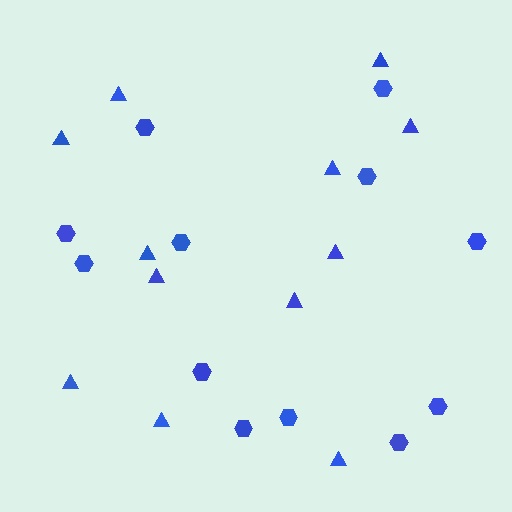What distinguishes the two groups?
There are 2 groups: one group of hexagons (12) and one group of triangles (12).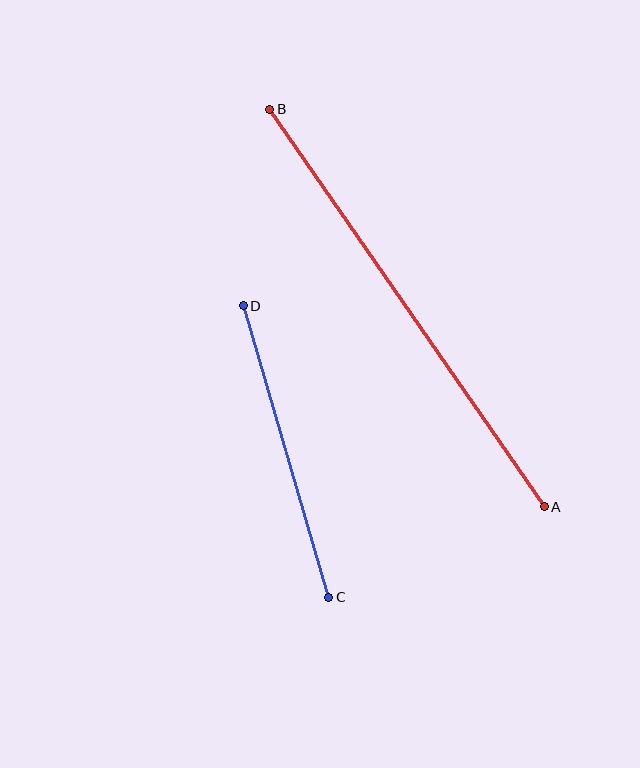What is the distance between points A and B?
The distance is approximately 483 pixels.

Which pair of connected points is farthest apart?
Points A and B are farthest apart.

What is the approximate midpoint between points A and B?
The midpoint is at approximately (407, 308) pixels.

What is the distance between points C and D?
The distance is approximately 304 pixels.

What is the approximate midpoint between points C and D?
The midpoint is at approximately (286, 452) pixels.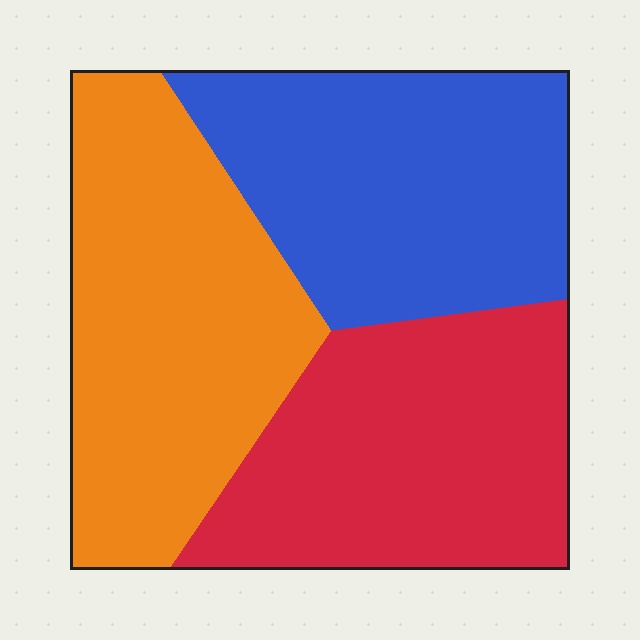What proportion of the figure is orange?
Orange takes up between a quarter and a half of the figure.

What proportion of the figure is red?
Red takes up about one third (1/3) of the figure.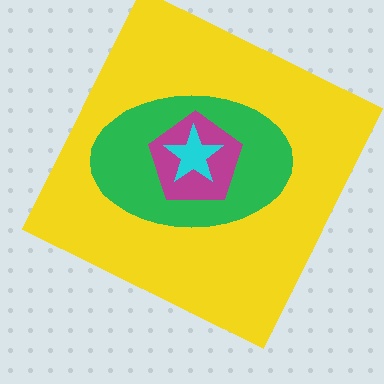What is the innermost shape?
The cyan star.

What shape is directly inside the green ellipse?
The magenta pentagon.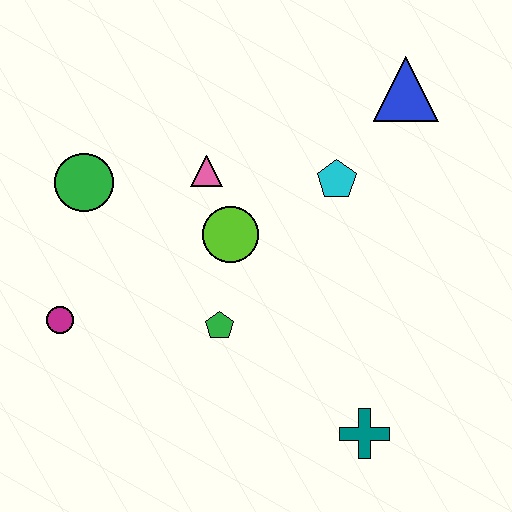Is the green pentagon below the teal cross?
No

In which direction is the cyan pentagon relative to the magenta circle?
The cyan pentagon is to the right of the magenta circle.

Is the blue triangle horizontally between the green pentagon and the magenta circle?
No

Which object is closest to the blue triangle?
The cyan pentagon is closest to the blue triangle.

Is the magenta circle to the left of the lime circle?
Yes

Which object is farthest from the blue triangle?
The magenta circle is farthest from the blue triangle.